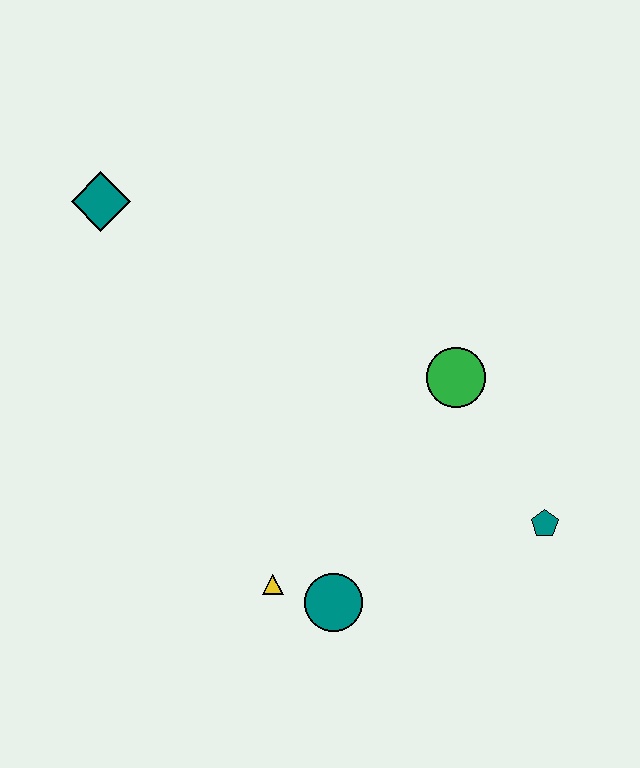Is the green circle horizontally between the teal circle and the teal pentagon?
Yes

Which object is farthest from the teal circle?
The teal diamond is farthest from the teal circle.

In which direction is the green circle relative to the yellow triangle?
The green circle is above the yellow triangle.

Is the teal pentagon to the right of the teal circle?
Yes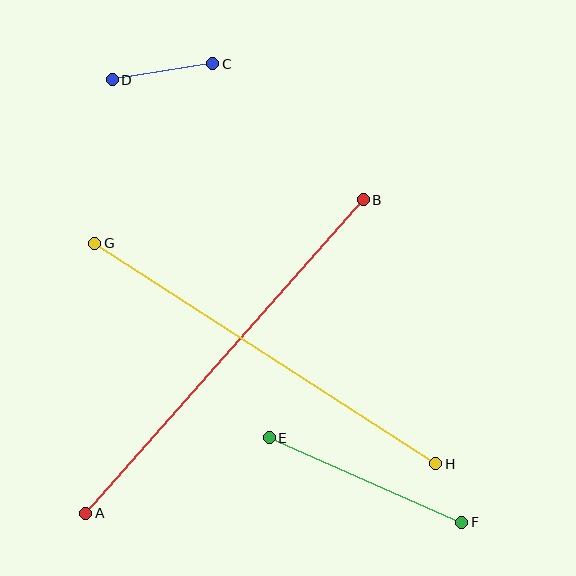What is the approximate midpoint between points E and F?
The midpoint is at approximately (365, 480) pixels.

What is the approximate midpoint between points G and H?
The midpoint is at approximately (265, 354) pixels.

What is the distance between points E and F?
The distance is approximately 210 pixels.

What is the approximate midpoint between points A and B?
The midpoint is at approximately (225, 357) pixels.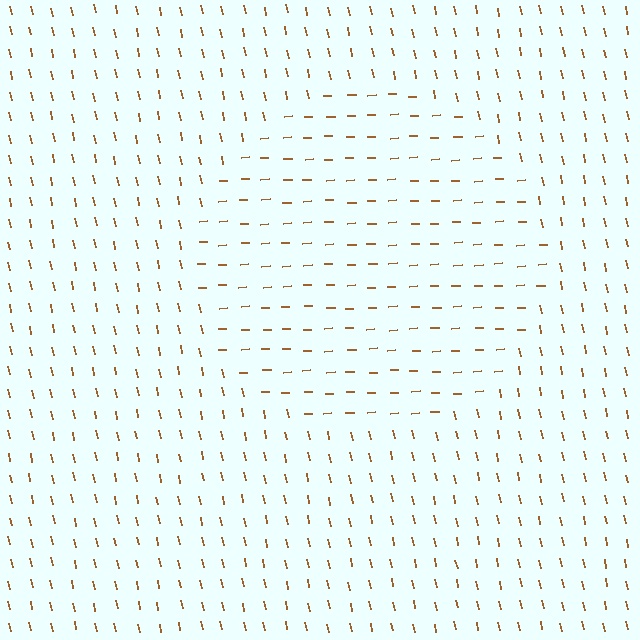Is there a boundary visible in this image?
Yes, there is a texture boundary formed by a change in line orientation.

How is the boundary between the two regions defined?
The boundary is defined purely by a change in line orientation (approximately 81 degrees difference). All lines are the same color and thickness.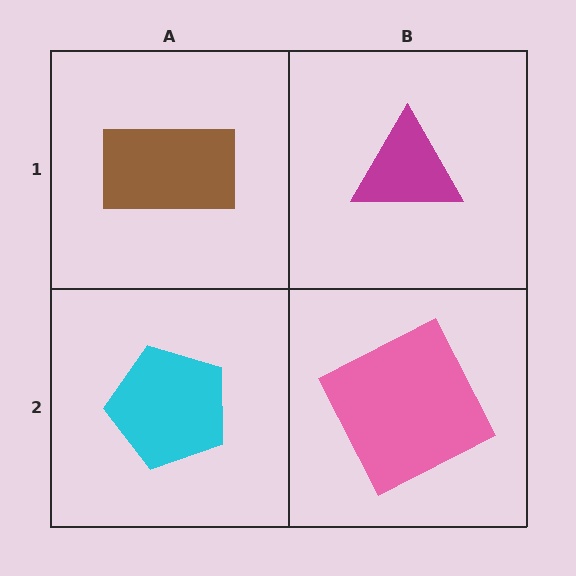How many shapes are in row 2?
2 shapes.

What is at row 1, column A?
A brown rectangle.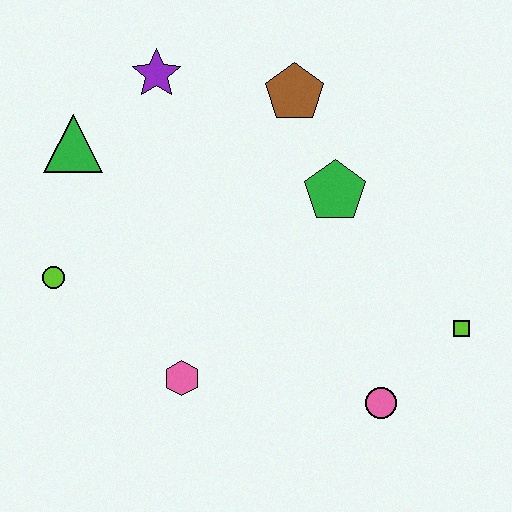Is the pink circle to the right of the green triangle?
Yes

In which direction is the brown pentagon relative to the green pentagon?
The brown pentagon is above the green pentagon.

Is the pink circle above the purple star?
No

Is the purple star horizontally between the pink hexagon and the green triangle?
Yes